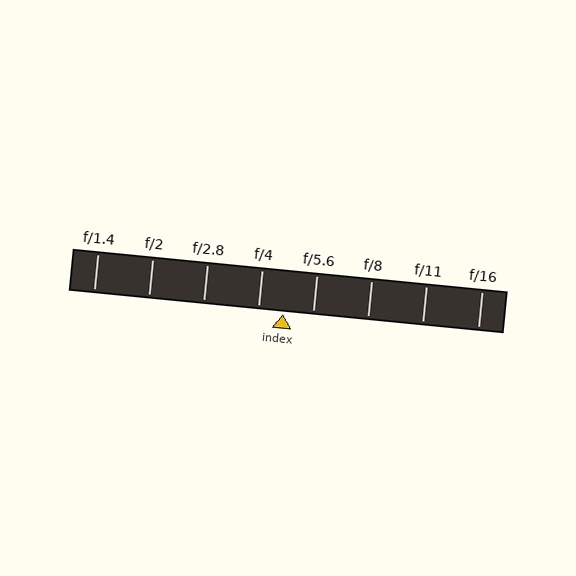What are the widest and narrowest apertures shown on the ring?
The widest aperture shown is f/1.4 and the narrowest is f/16.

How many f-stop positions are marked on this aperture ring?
There are 8 f-stop positions marked.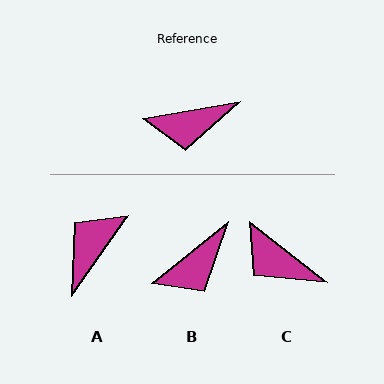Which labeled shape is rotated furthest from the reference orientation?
A, about 135 degrees away.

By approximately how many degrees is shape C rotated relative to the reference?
Approximately 48 degrees clockwise.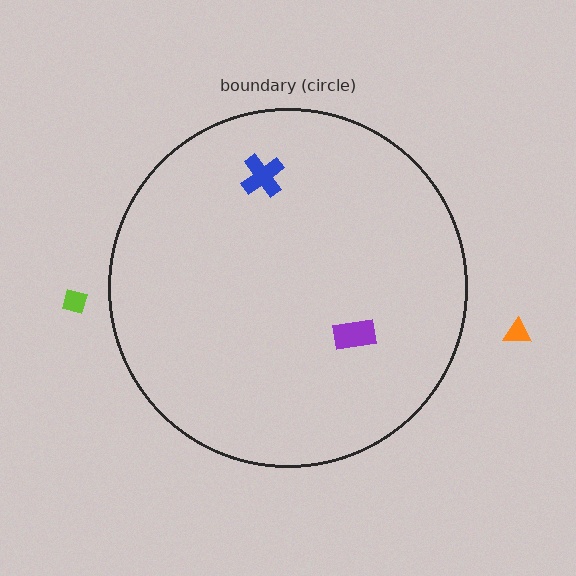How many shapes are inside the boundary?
2 inside, 2 outside.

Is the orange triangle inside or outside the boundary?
Outside.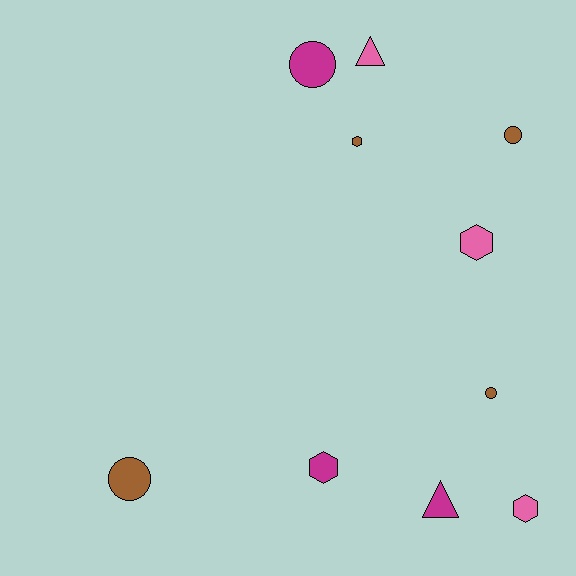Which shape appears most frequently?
Circle, with 4 objects.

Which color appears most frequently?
Brown, with 4 objects.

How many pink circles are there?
There are no pink circles.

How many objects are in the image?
There are 10 objects.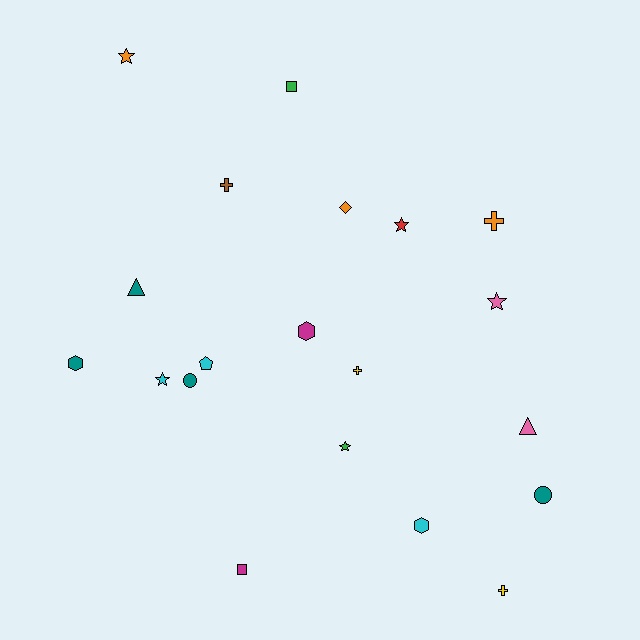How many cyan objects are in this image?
There are 3 cyan objects.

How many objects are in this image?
There are 20 objects.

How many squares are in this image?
There are 2 squares.